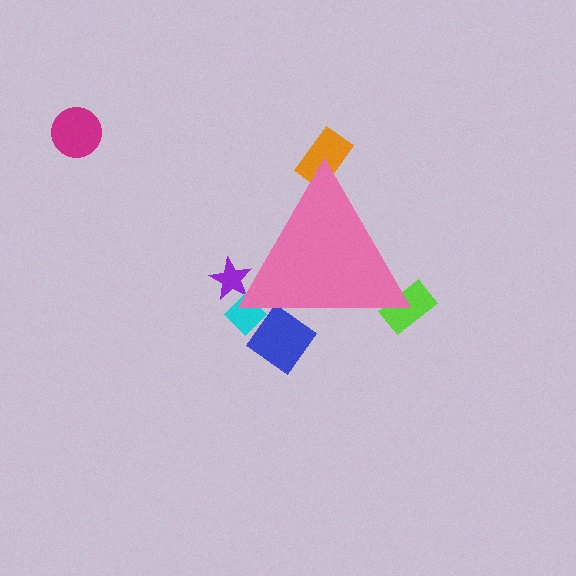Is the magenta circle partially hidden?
No, the magenta circle is fully visible.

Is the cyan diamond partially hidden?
Yes, the cyan diamond is partially hidden behind the pink triangle.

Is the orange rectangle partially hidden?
Yes, the orange rectangle is partially hidden behind the pink triangle.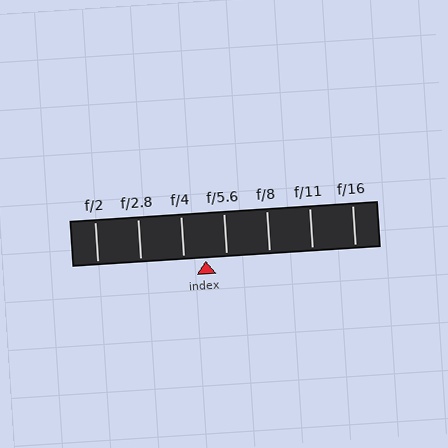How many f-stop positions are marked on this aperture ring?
There are 7 f-stop positions marked.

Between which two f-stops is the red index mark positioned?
The index mark is between f/4 and f/5.6.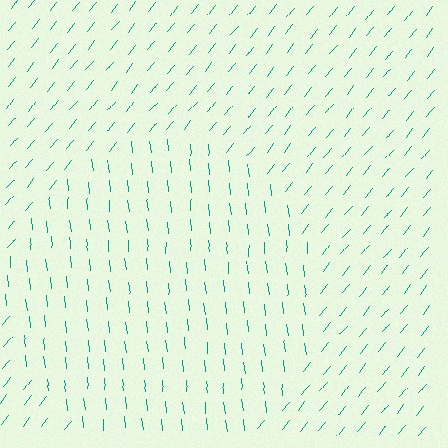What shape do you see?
I see a circle.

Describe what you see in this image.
The image is filled with small teal line segments. A circle region in the image has lines oriented differently from the surrounding lines, creating a visible texture boundary.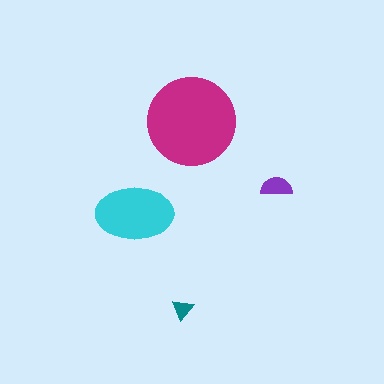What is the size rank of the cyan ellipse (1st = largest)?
2nd.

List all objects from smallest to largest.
The teal triangle, the purple semicircle, the cyan ellipse, the magenta circle.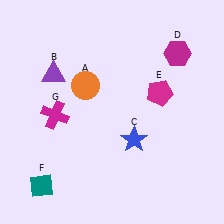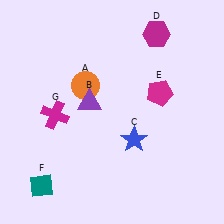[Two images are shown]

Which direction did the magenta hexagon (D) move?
The magenta hexagon (D) moved left.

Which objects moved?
The objects that moved are: the purple triangle (B), the magenta hexagon (D).